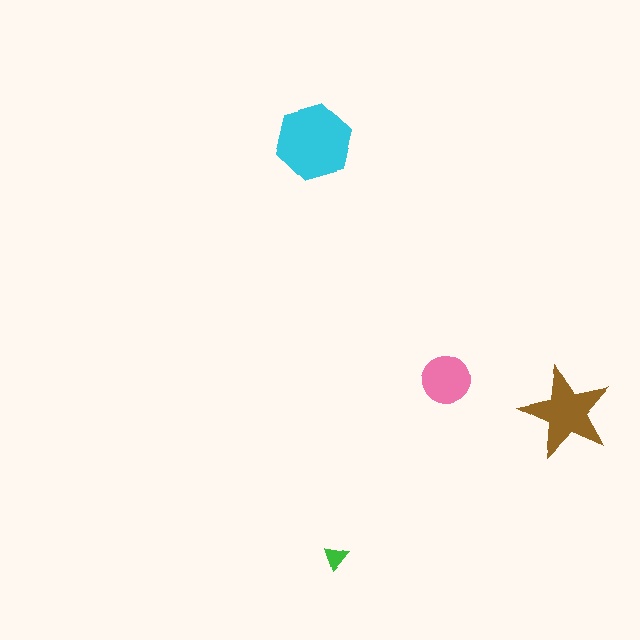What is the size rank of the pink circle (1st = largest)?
3rd.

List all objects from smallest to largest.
The green triangle, the pink circle, the brown star, the cyan hexagon.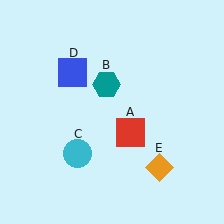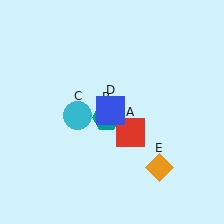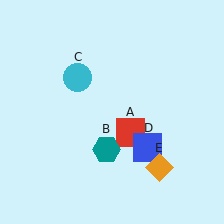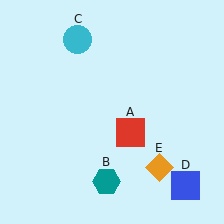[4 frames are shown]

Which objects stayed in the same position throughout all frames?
Red square (object A) and orange diamond (object E) remained stationary.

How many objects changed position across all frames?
3 objects changed position: teal hexagon (object B), cyan circle (object C), blue square (object D).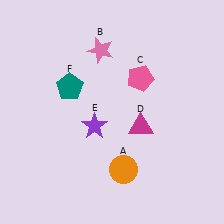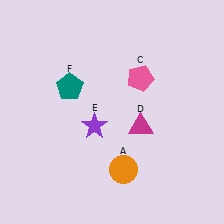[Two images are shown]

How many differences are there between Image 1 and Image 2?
There is 1 difference between the two images.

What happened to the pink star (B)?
The pink star (B) was removed in Image 2. It was in the top-left area of Image 1.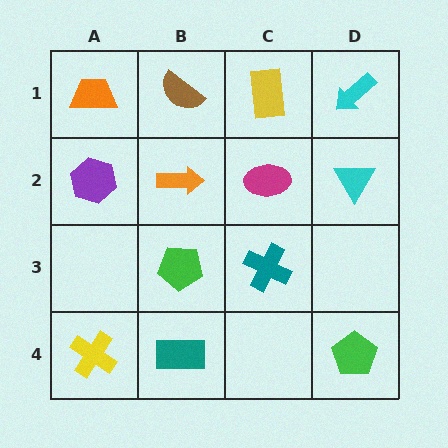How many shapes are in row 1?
4 shapes.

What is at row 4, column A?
A yellow cross.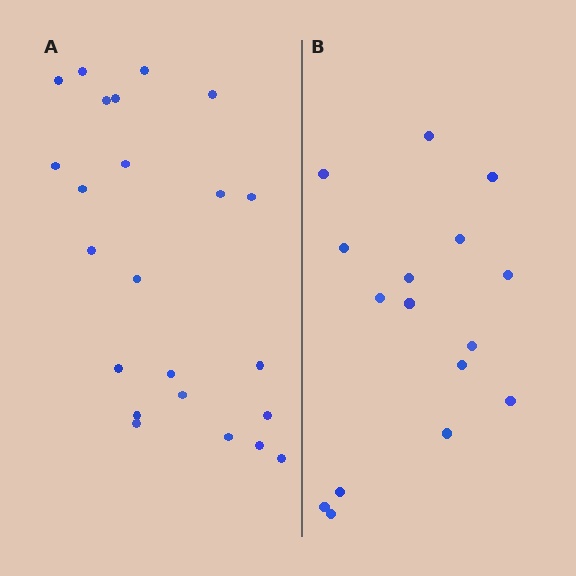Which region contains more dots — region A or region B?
Region A (the left region) has more dots.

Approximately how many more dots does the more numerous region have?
Region A has roughly 8 or so more dots than region B.